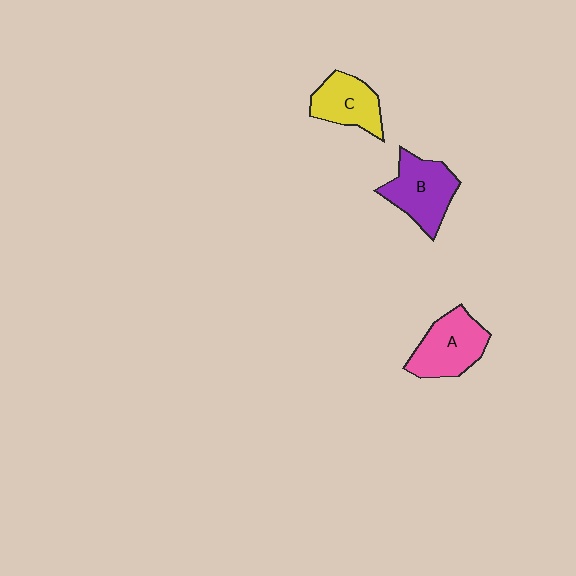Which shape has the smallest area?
Shape C (yellow).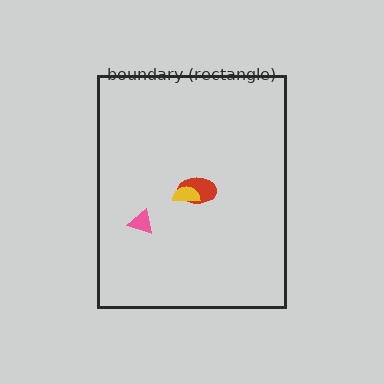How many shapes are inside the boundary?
3 inside, 0 outside.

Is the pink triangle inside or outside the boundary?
Inside.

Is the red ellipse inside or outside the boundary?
Inside.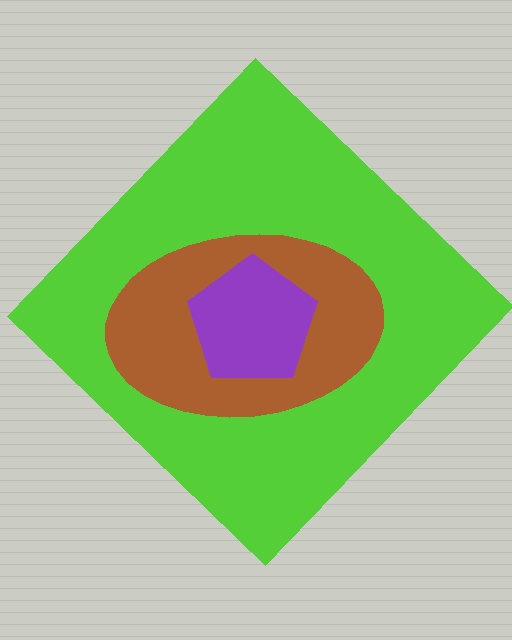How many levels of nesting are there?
3.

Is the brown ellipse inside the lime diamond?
Yes.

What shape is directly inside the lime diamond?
The brown ellipse.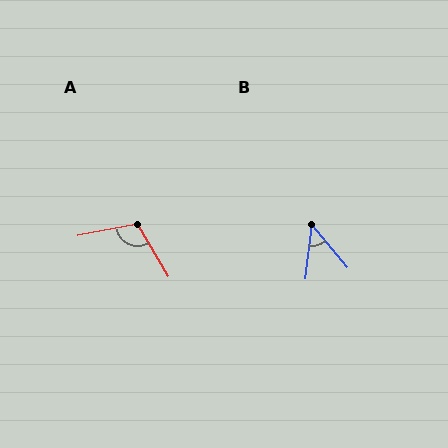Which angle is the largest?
A, at approximately 109 degrees.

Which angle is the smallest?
B, at approximately 47 degrees.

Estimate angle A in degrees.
Approximately 109 degrees.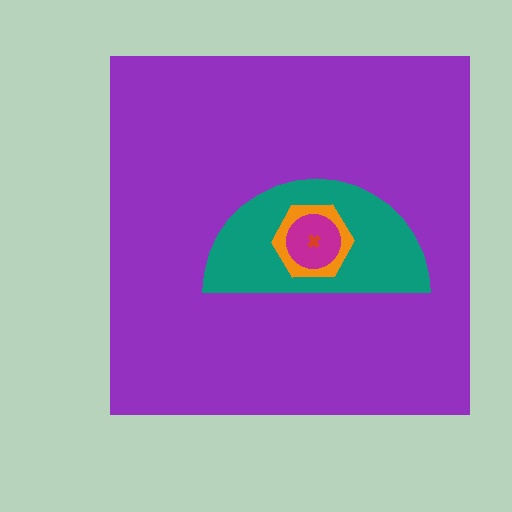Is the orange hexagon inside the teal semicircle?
Yes.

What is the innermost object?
The red cross.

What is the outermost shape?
The purple square.